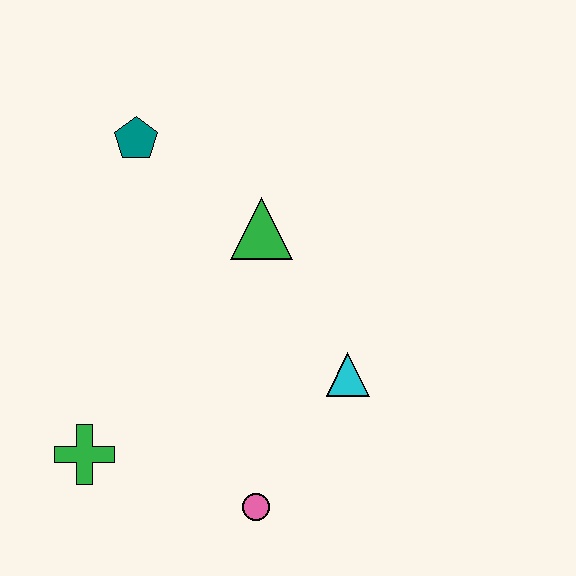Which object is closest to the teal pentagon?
The green triangle is closest to the teal pentagon.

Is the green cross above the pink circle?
Yes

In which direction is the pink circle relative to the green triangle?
The pink circle is below the green triangle.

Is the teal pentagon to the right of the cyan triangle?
No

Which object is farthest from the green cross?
The teal pentagon is farthest from the green cross.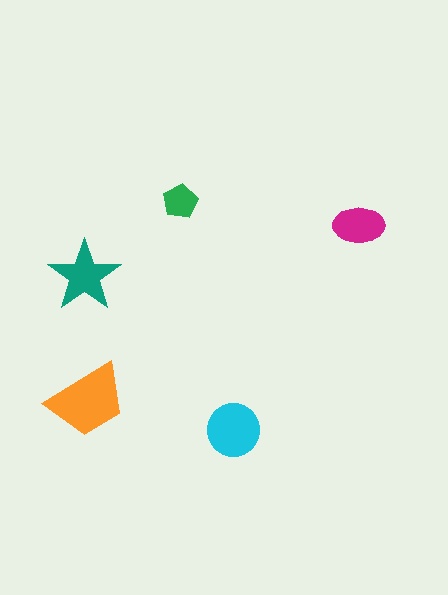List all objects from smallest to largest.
The green pentagon, the magenta ellipse, the teal star, the cyan circle, the orange trapezoid.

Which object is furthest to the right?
The magenta ellipse is rightmost.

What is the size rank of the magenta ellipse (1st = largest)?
4th.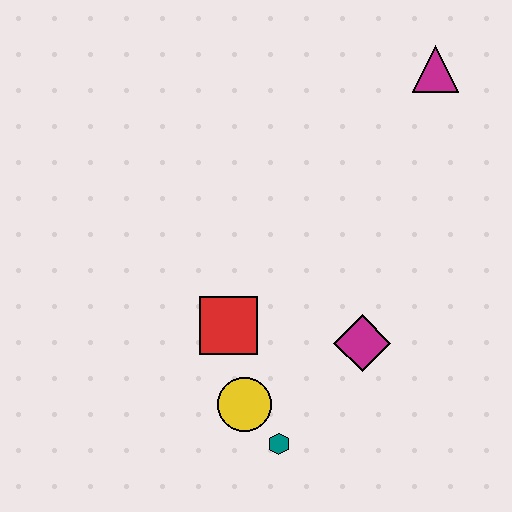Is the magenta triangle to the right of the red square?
Yes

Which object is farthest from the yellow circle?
The magenta triangle is farthest from the yellow circle.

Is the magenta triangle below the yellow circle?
No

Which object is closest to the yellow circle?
The teal hexagon is closest to the yellow circle.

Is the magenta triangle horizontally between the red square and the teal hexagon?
No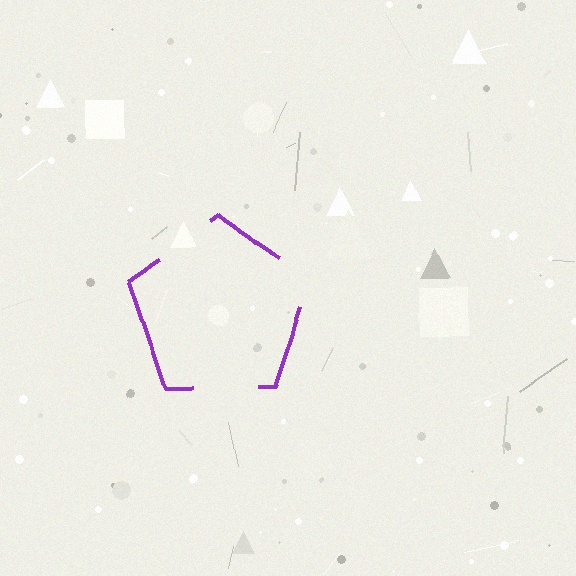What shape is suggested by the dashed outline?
The dashed outline suggests a pentagon.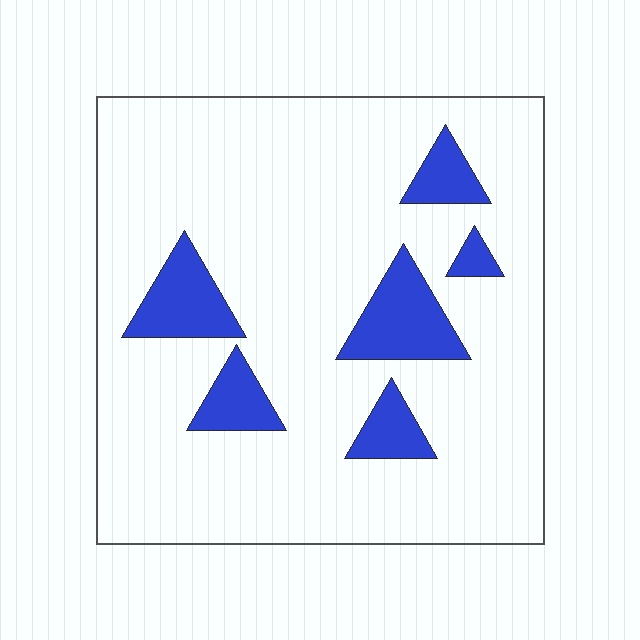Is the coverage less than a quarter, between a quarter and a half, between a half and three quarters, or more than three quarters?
Less than a quarter.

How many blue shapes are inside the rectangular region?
6.